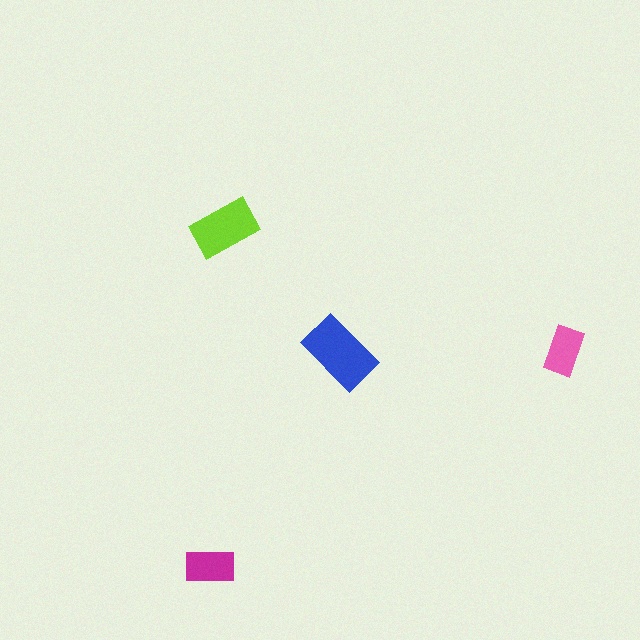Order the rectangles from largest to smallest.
the blue one, the lime one, the magenta one, the pink one.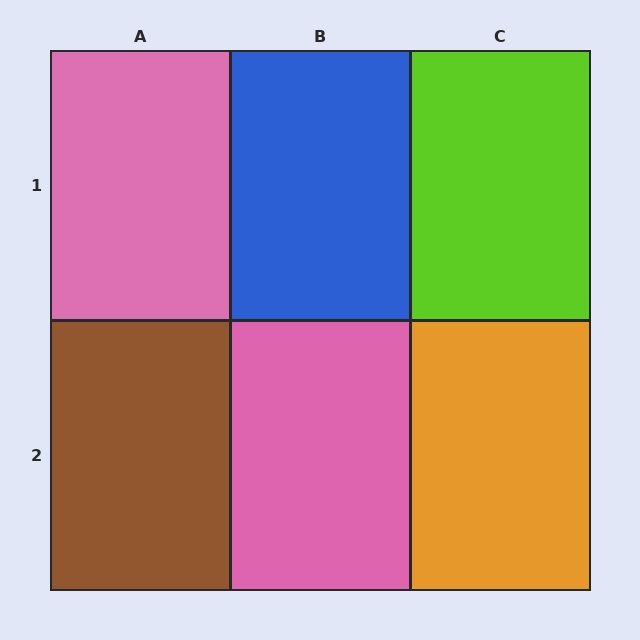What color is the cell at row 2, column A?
Brown.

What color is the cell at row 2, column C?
Orange.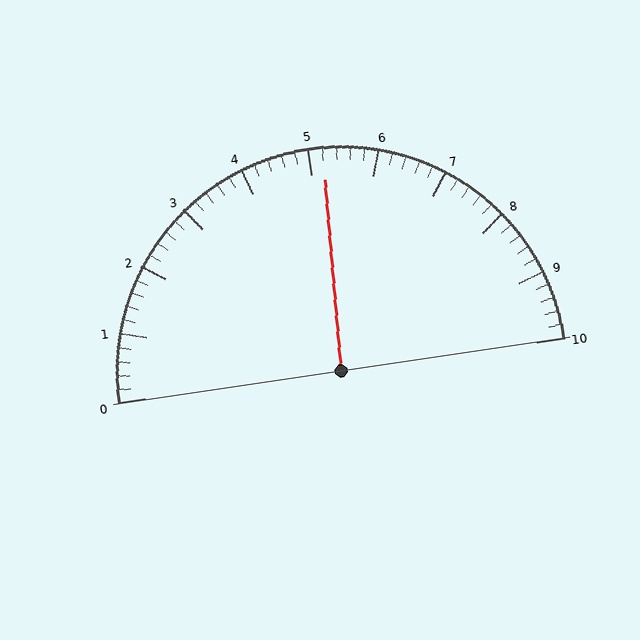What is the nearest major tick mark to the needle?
The nearest major tick mark is 5.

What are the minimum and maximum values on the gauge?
The gauge ranges from 0 to 10.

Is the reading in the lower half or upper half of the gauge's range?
The reading is in the upper half of the range (0 to 10).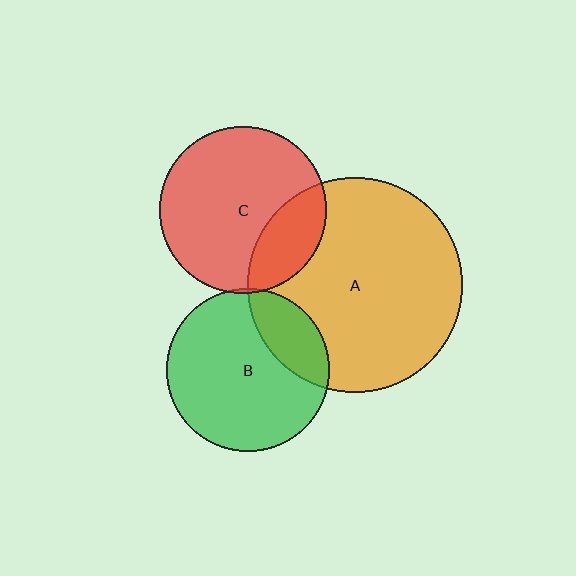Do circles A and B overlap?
Yes.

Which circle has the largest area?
Circle A (orange).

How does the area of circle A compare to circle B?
Approximately 1.7 times.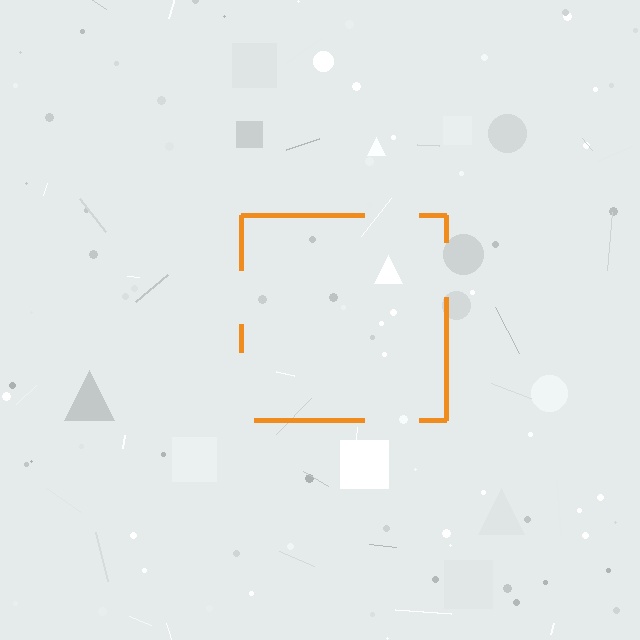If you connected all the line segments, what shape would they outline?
They would outline a square.